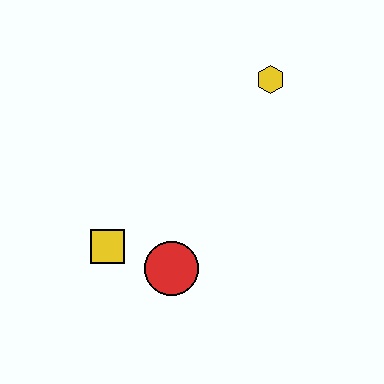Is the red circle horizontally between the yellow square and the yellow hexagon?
Yes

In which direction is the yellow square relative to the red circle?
The yellow square is to the left of the red circle.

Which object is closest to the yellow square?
The red circle is closest to the yellow square.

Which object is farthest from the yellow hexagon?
The yellow square is farthest from the yellow hexagon.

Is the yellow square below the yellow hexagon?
Yes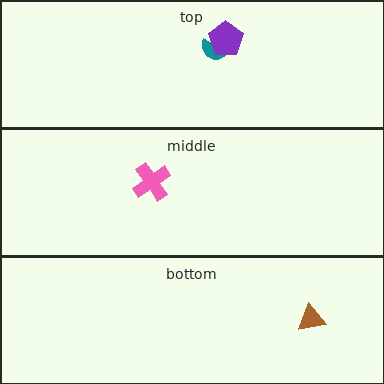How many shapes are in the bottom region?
1.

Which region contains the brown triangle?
The bottom region.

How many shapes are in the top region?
2.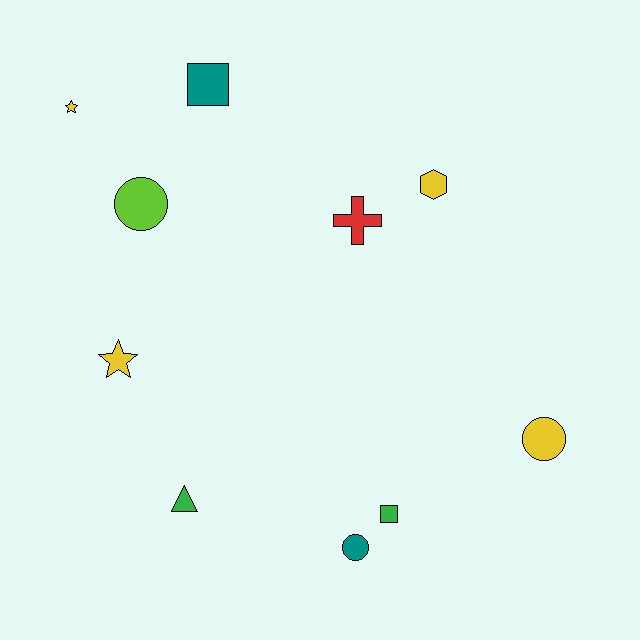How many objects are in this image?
There are 10 objects.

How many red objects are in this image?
There is 1 red object.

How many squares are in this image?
There are 2 squares.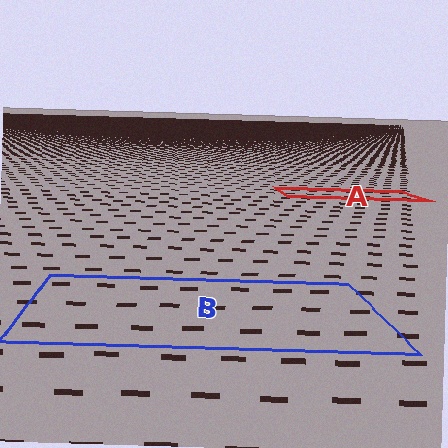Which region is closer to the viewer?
Region B is closer. The texture elements there are larger and more spread out.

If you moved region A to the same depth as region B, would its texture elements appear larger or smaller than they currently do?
They would appear larger. At a closer depth, the same texture elements are projected at a bigger on-screen size.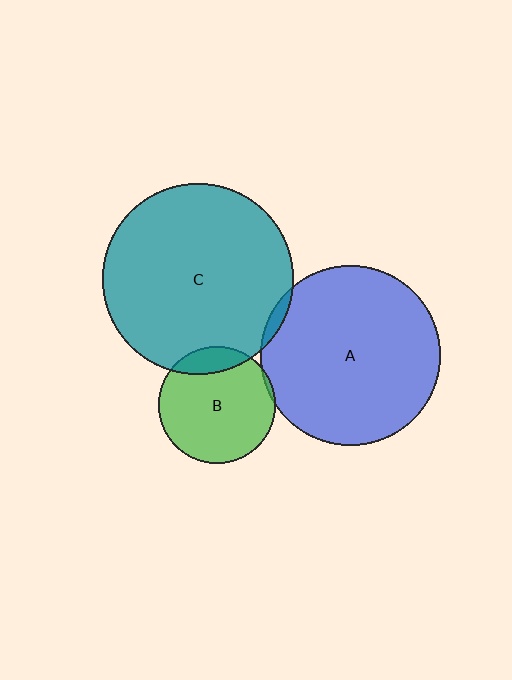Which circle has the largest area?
Circle C (teal).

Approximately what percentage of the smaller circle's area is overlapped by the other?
Approximately 5%.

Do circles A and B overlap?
Yes.